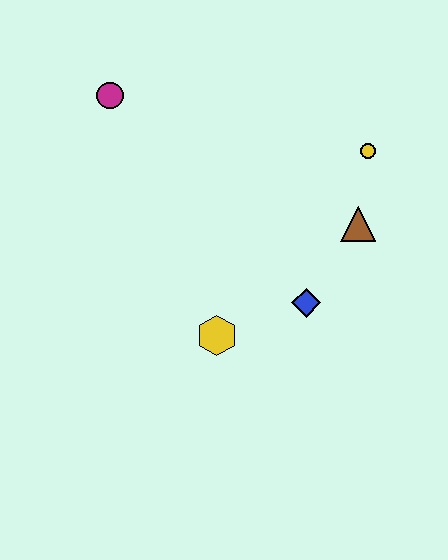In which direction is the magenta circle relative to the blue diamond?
The magenta circle is above the blue diamond.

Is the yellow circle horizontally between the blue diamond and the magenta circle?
No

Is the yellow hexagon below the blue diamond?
Yes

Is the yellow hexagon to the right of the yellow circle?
No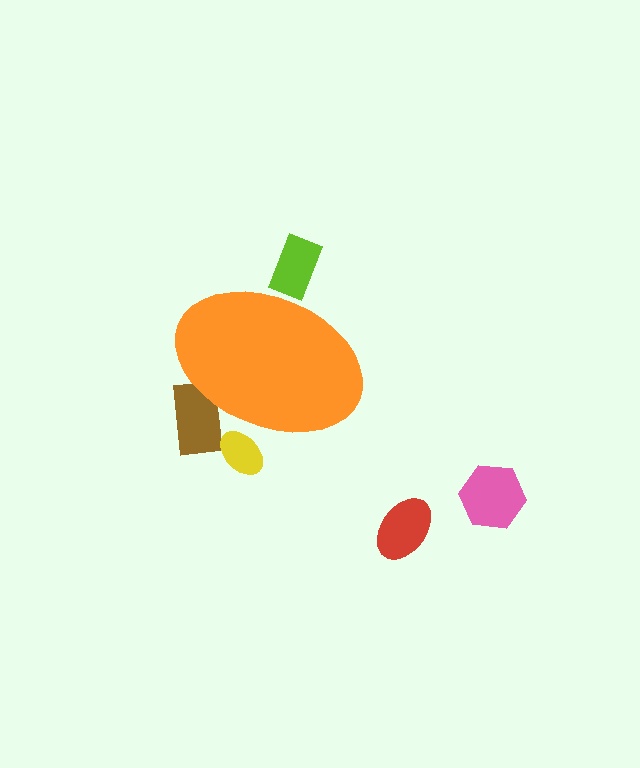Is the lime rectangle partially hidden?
Yes, the lime rectangle is partially hidden behind the orange ellipse.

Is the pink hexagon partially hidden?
No, the pink hexagon is fully visible.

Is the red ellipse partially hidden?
No, the red ellipse is fully visible.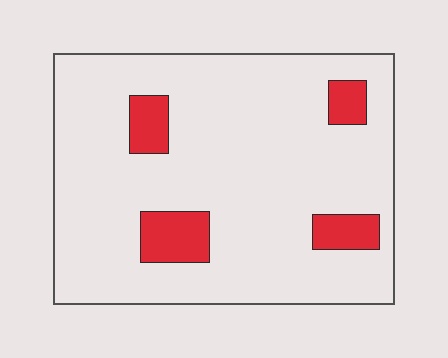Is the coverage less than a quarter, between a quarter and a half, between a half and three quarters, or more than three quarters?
Less than a quarter.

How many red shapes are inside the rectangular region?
4.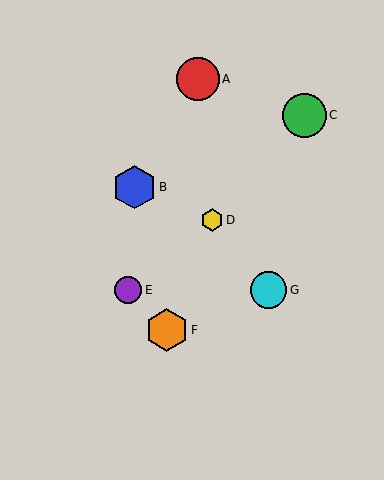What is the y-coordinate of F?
Object F is at y≈330.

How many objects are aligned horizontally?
2 objects (E, G) are aligned horizontally.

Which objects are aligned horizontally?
Objects E, G are aligned horizontally.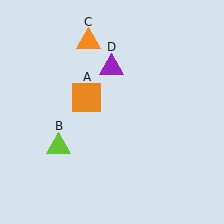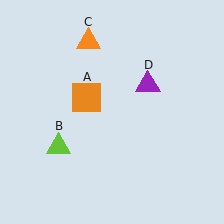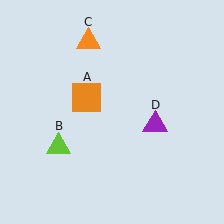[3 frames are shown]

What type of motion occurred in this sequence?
The purple triangle (object D) rotated clockwise around the center of the scene.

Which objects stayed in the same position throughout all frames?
Orange square (object A) and lime triangle (object B) and orange triangle (object C) remained stationary.